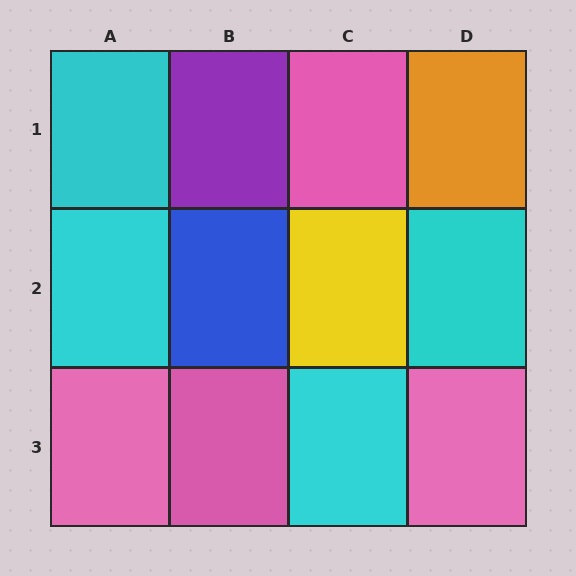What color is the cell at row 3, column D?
Pink.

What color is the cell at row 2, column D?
Cyan.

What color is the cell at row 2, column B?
Blue.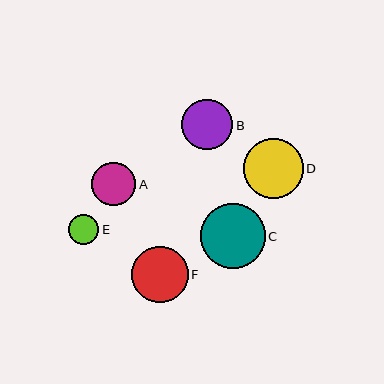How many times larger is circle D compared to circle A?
Circle D is approximately 1.4 times the size of circle A.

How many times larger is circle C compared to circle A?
Circle C is approximately 1.5 times the size of circle A.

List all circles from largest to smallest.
From largest to smallest: C, D, F, B, A, E.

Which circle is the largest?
Circle C is the largest with a size of approximately 65 pixels.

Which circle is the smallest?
Circle E is the smallest with a size of approximately 31 pixels.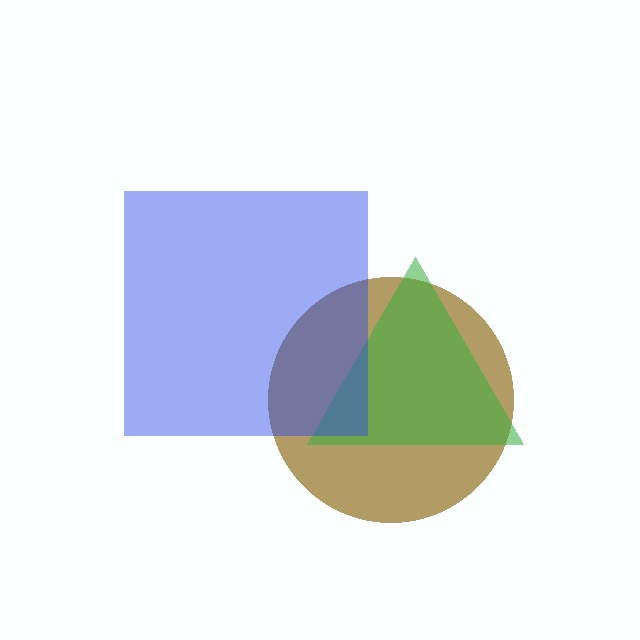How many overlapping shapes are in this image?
There are 3 overlapping shapes in the image.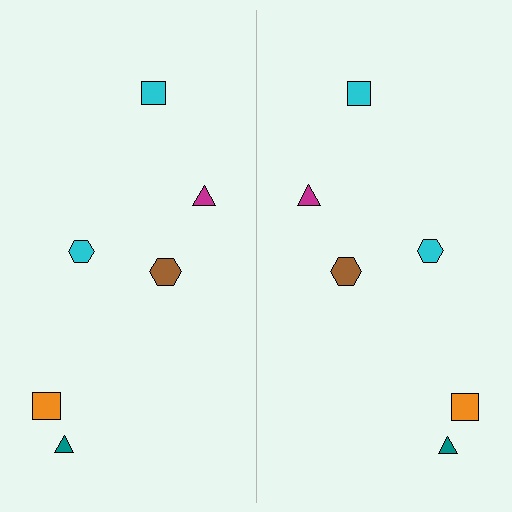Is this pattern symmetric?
Yes, this pattern has bilateral (reflection) symmetry.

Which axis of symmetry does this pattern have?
The pattern has a vertical axis of symmetry running through the center of the image.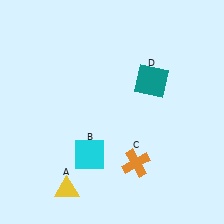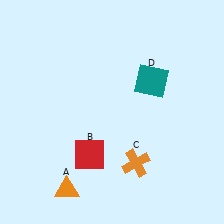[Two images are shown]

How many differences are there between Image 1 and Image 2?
There are 2 differences between the two images.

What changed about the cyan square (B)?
In Image 1, B is cyan. In Image 2, it changed to red.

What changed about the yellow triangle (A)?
In Image 1, A is yellow. In Image 2, it changed to orange.